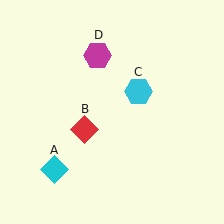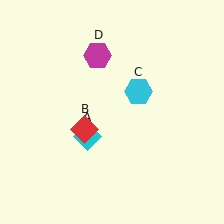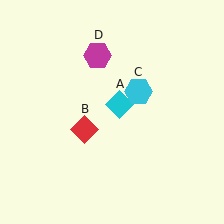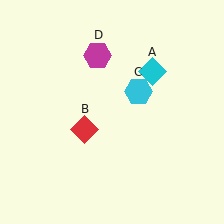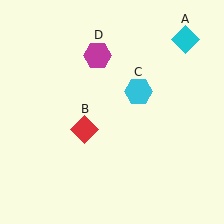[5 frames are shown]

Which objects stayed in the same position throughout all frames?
Red diamond (object B) and cyan hexagon (object C) and magenta hexagon (object D) remained stationary.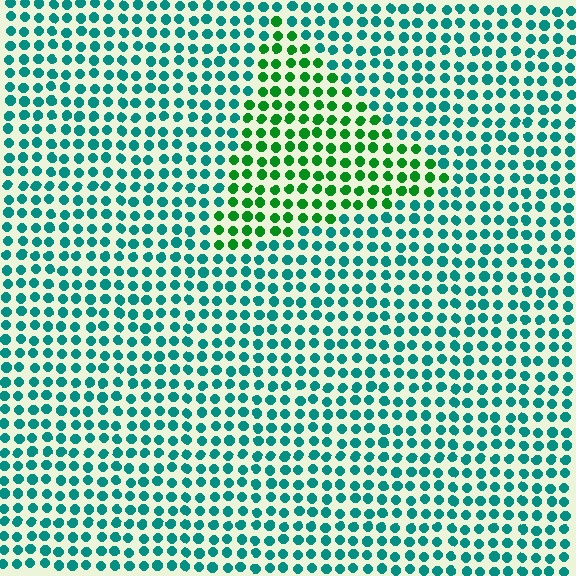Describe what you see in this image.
The image is filled with small teal elements in a uniform arrangement. A triangle-shaped region is visible where the elements are tinted to a slightly different hue, forming a subtle color boundary.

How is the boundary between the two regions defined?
The boundary is defined purely by a slight shift in hue (about 46 degrees). Spacing, size, and orientation are identical on both sides.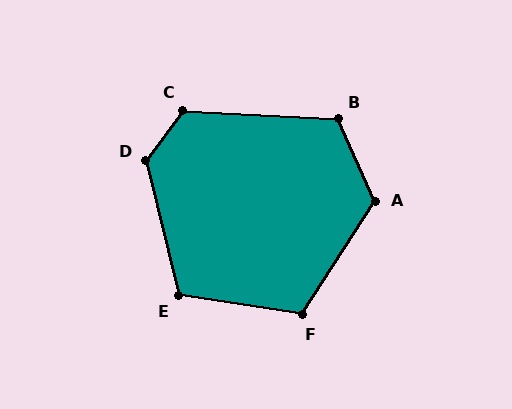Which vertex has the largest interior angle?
D, at approximately 129 degrees.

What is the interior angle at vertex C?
Approximately 124 degrees (obtuse).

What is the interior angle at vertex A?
Approximately 123 degrees (obtuse).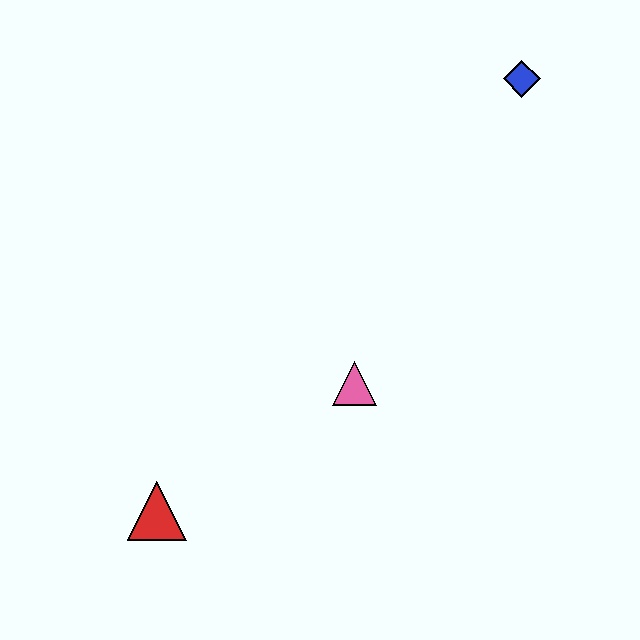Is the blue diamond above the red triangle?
Yes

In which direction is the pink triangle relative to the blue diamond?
The pink triangle is below the blue diamond.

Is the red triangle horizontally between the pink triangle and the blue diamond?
No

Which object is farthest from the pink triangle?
The blue diamond is farthest from the pink triangle.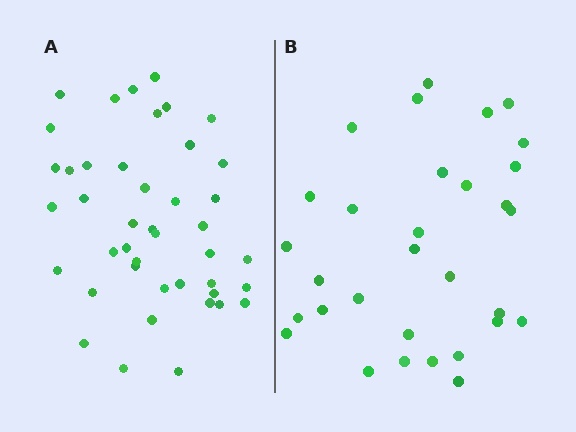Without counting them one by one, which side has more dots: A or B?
Region A (the left region) has more dots.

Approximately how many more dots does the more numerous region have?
Region A has roughly 12 or so more dots than region B.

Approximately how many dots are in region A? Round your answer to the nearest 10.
About 40 dots. (The exact count is 43, which rounds to 40.)